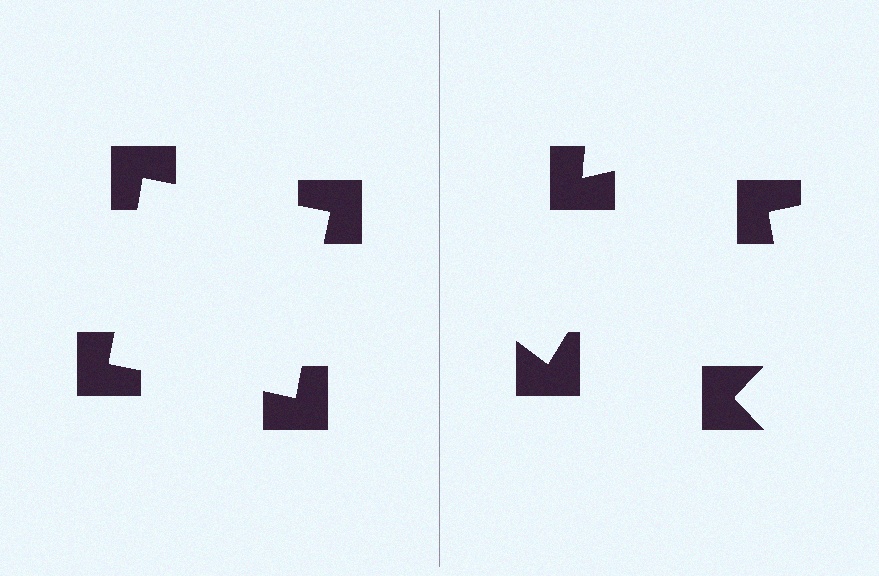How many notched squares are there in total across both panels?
8 — 4 on each side.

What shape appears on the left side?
An illusory square.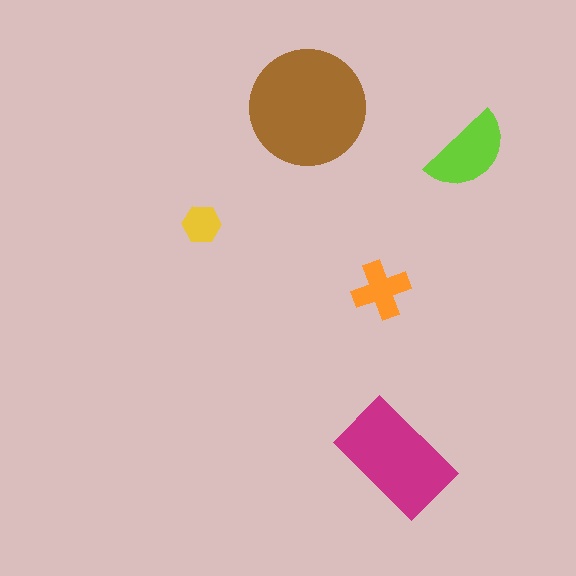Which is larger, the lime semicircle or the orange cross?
The lime semicircle.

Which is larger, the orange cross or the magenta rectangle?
The magenta rectangle.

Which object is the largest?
The brown circle.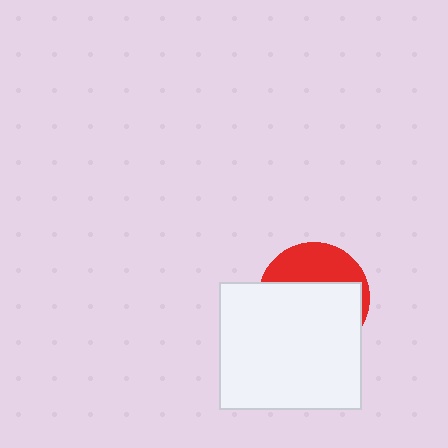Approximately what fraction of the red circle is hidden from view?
Roughly 65% of the red circle is hidden behind the white rectangle.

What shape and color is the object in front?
The object in front is a white rectangle.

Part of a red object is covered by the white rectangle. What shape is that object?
It is a circle.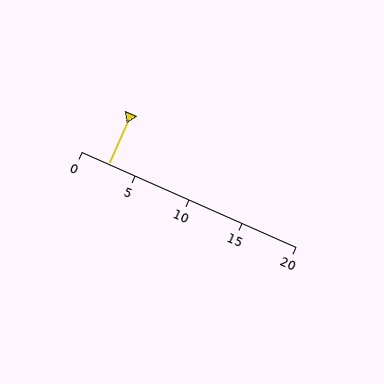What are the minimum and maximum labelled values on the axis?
The axis runs from 0 to 20.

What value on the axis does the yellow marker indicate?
The marker indicates approximately 2.5.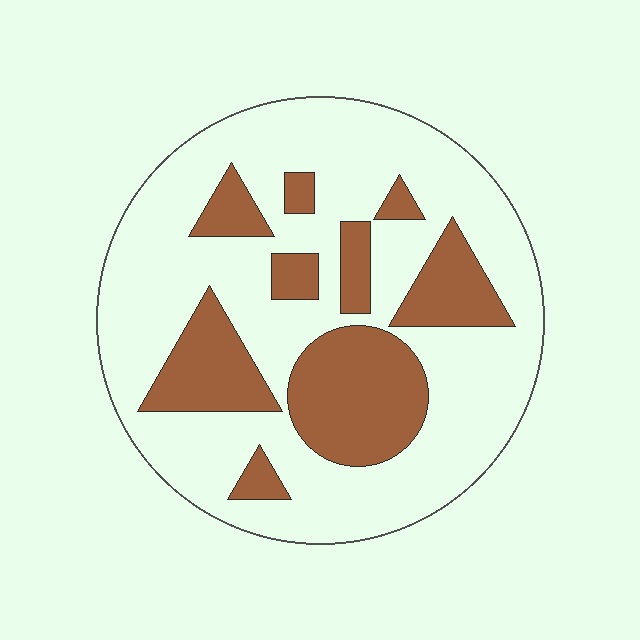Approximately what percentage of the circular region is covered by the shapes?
Approximately 30%.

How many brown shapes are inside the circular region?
9.